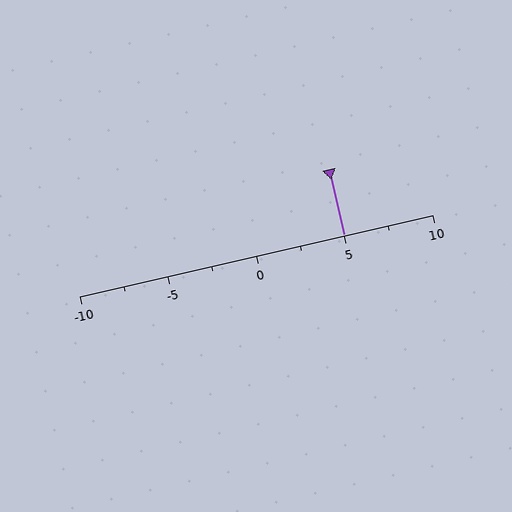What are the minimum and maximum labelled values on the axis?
The axis runs from -10 to 10.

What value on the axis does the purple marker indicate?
The marker indicates approximately 5.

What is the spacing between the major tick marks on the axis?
The major ticks are spaced 5 apart.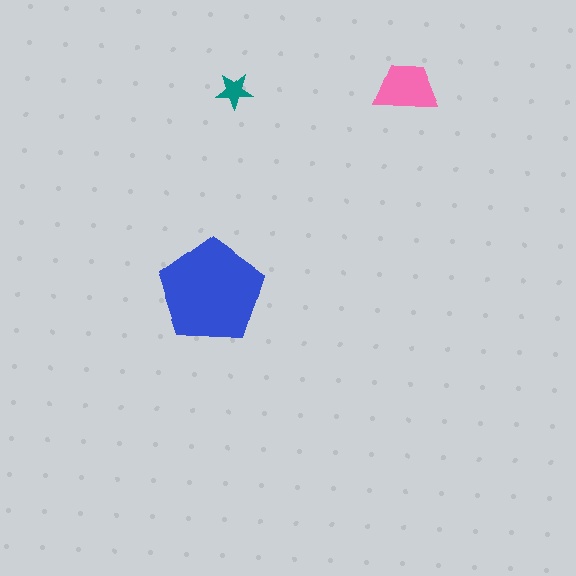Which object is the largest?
The blue pentagon.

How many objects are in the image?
There are 3 objects in the image.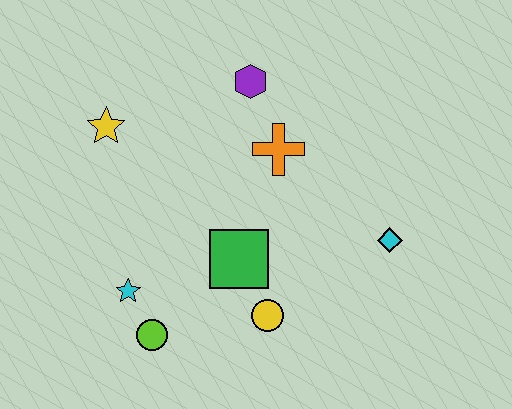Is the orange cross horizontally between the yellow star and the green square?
No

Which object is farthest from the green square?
The yellow star is farthest from the green square.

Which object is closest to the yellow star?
The purple hexagon is closest to the yellow star.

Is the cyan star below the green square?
Yes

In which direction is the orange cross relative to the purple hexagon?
The orange cross is below the purple hexagon.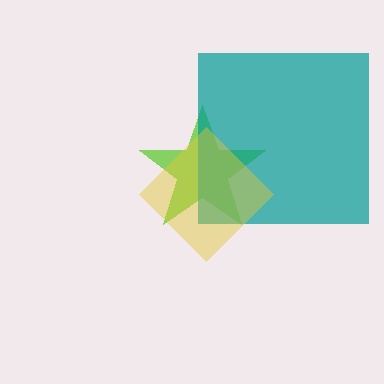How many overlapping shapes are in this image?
There are 3 overlapping shapes in the image.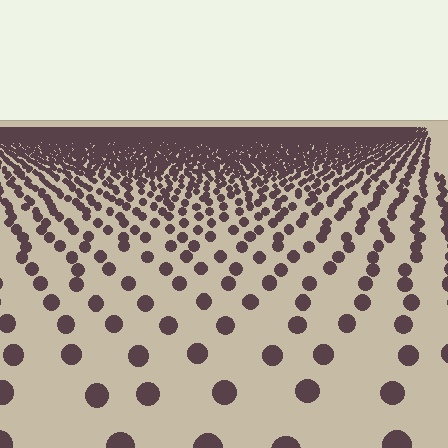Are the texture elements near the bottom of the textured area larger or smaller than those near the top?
Larger. Near the bottom, elements are closer to the viewer and appear at a bigger on-screen size.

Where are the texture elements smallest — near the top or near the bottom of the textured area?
Near the top.